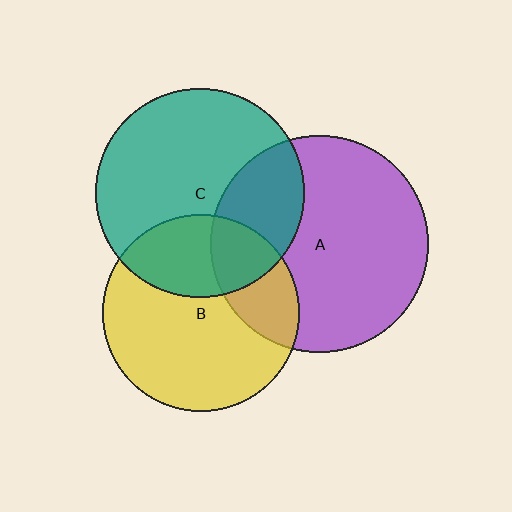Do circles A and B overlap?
Yes.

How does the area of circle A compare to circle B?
Approximately 1.2 times.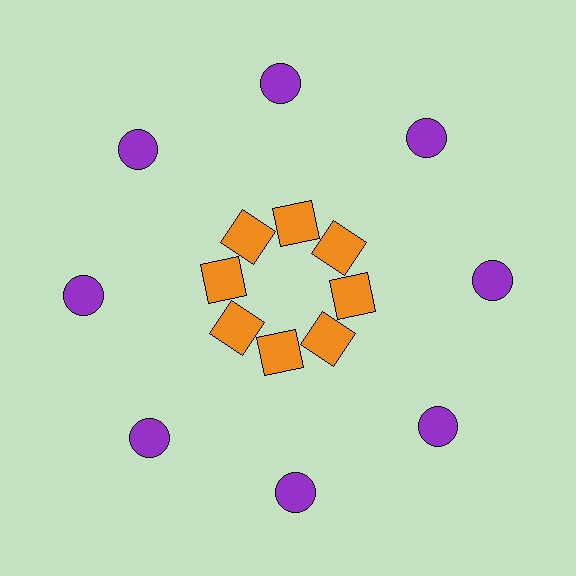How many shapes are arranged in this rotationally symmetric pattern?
There are 16 shapes, arranged in 8 groups of 2.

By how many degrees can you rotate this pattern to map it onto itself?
The pattern maps onto itself every 45 degrees of rotation.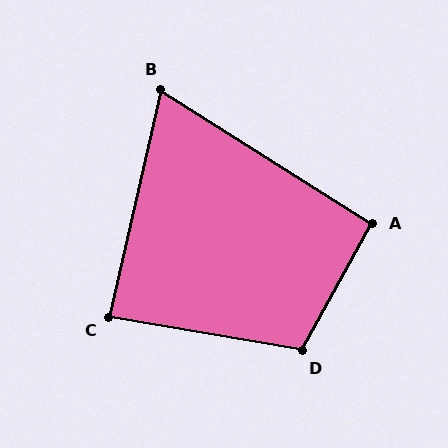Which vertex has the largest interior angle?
D, at approximately 109 degrees.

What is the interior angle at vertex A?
Approximately 93 degrees (approximately right).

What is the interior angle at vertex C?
Approximately 87 degrees (approximately right).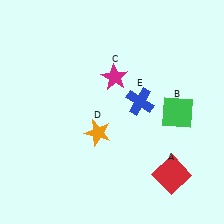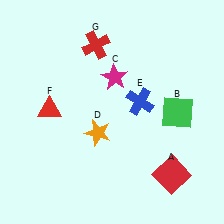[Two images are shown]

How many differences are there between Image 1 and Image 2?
There are 2 differences between the two images.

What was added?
A red triangle (F), a red cross (G) were added in Image 2.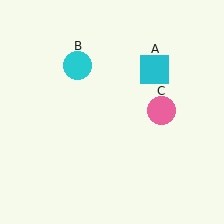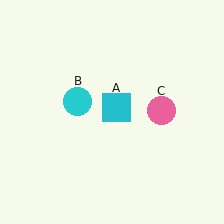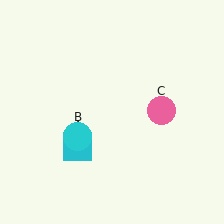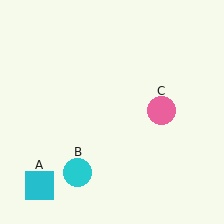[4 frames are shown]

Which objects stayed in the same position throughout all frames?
Pink circle (object C) remained stationary.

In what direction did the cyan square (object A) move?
The cyan square (object A) moved down and to the left.